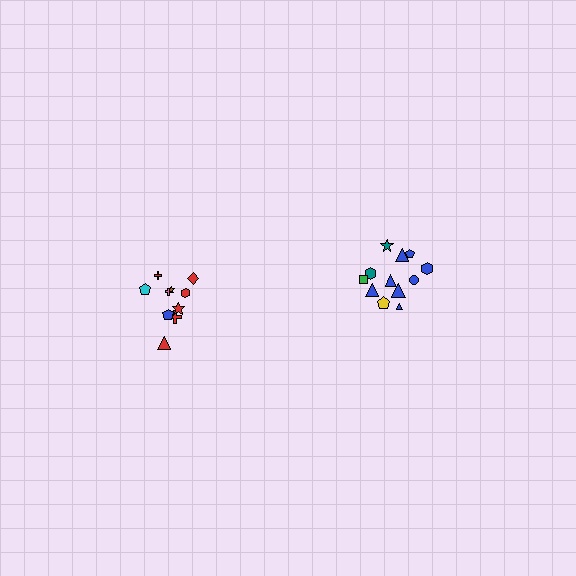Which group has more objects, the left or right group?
The right group.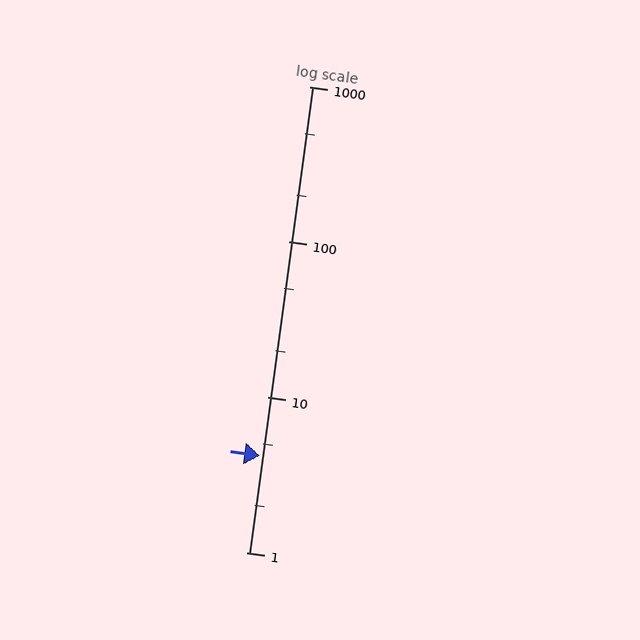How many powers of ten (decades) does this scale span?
The scale spans 3 decades, from 1 to 1000.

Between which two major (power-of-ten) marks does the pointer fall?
The pointer is between 1 and 10.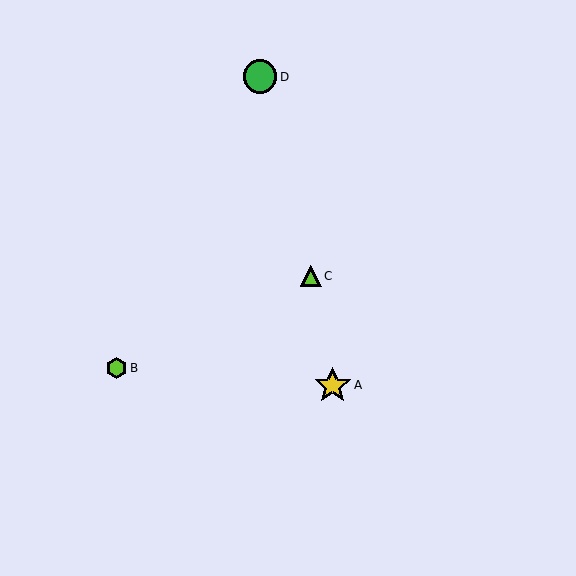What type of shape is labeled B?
Shape B is a lime hexagon.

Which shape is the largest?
The yellow star (labeled A) is the largest.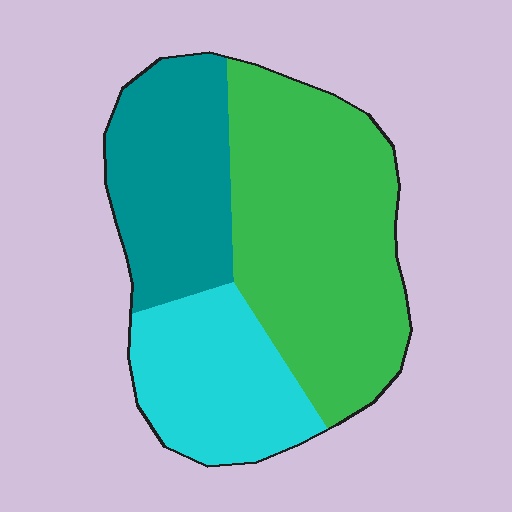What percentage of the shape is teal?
Teal covers 27% of the shape.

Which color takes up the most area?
Green, at roughly 50%.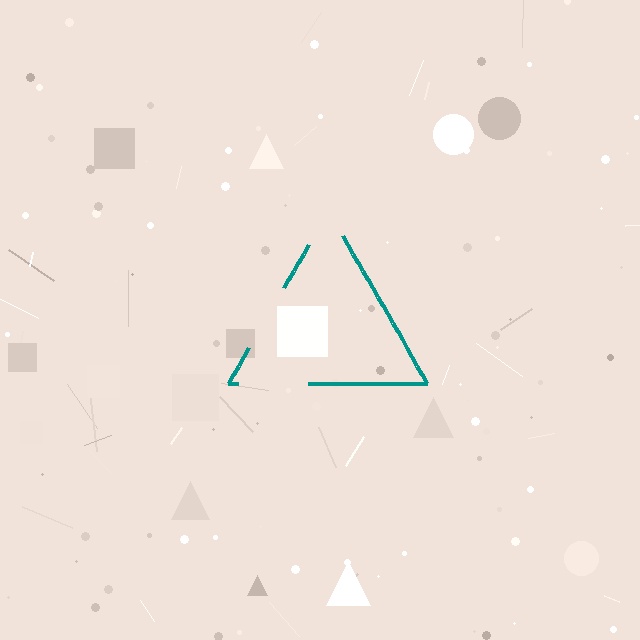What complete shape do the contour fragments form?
The contour fragments form a triangle.